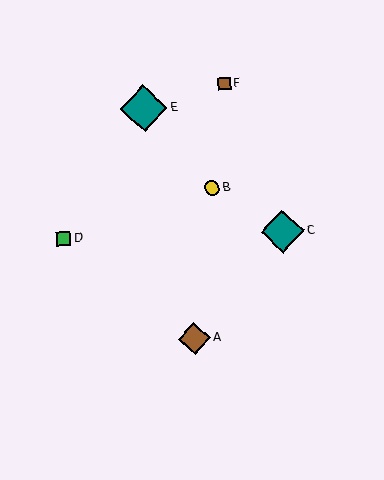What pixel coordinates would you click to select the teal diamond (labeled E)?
Click at (144, 108) to select the teal diamond E.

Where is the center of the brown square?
The center of the brown square is at (224, 84).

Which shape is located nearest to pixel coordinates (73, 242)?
The green square (labeled D) at (63, 238) is nearest to that location.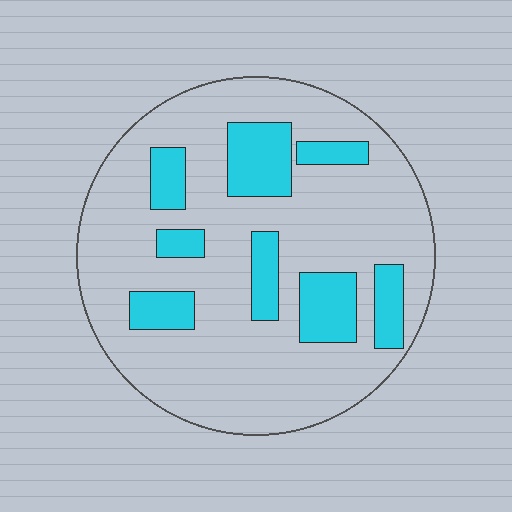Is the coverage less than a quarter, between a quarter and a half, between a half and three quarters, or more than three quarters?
Less than a quarter.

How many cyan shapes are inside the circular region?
8.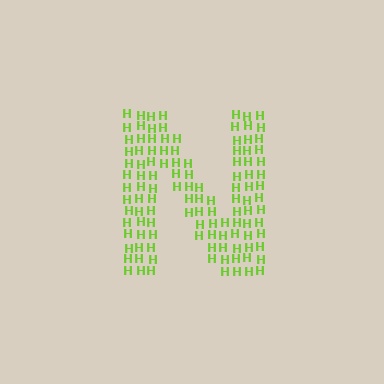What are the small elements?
The small elements are letter H's.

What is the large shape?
The large shape is the letter N.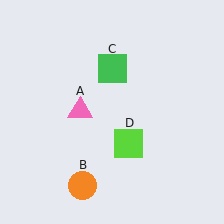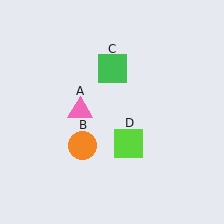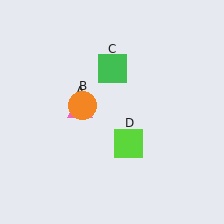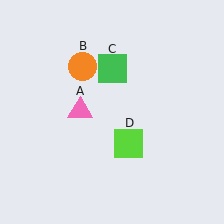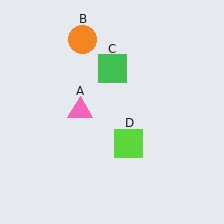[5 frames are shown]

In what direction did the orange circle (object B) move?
The orange circle (object B) moved up.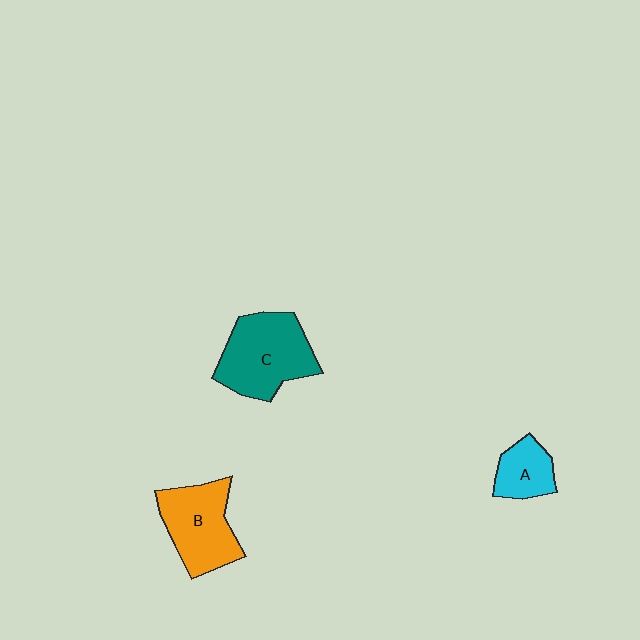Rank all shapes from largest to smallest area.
From largest to smallest: C (teal), B (orange), A (cyan).